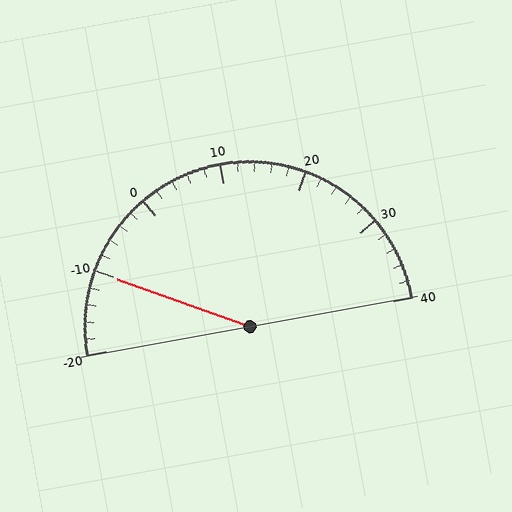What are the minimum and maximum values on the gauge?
The gauge ranges from -20 to 40.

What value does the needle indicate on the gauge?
The needle indicates approximately -10.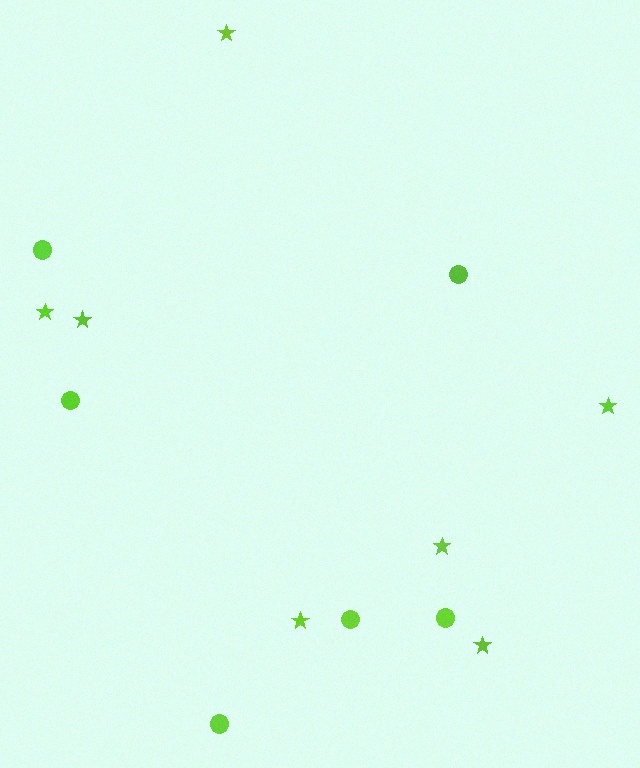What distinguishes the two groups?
There are 2 groups: one group of stars (7) and one group of circles (6).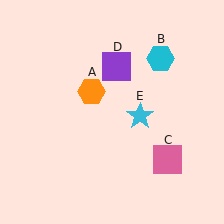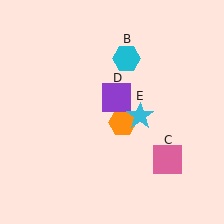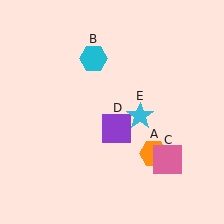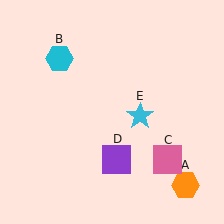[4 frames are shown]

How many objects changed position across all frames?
3 objects changed position: orange hexagon (object A), cyan hexagon (object B), purple square (object D).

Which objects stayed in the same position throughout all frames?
Pink square (object C) and cyan star (object E) remained stationary.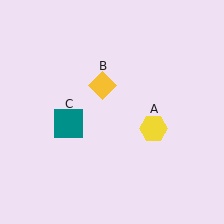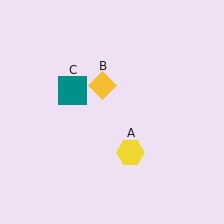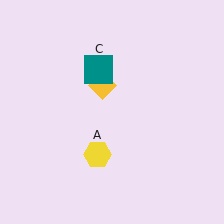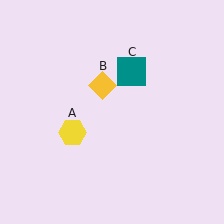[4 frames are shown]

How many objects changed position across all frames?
2 objects changed position: yellow hexagon (object A), teal square (object C).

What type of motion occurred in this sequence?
The yellow hexagon (object A), teal square (object C) rotated clockwise around the center of the scene.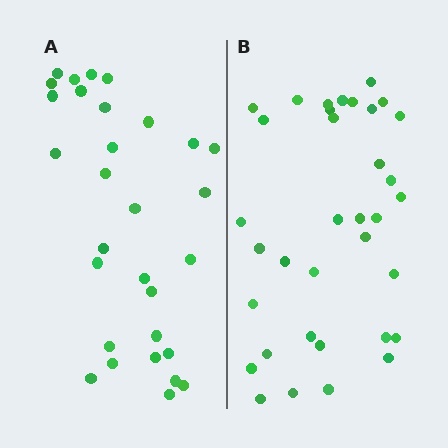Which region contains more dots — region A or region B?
Region B (the right region) has more dots.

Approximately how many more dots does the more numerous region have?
Region B has about 5 more dots than region A.